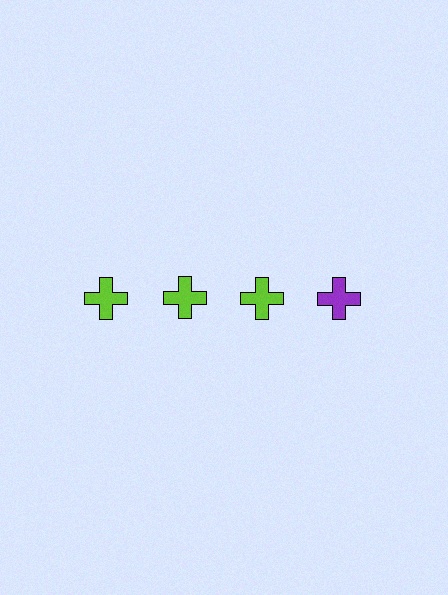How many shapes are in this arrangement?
There are 4 shapes arranged in a grid pattern.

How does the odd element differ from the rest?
It has a different color: purple instead of lime.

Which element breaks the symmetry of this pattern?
The purple cross in the top row, second from right column breaks the symmetry. All other shapes are lime crosses.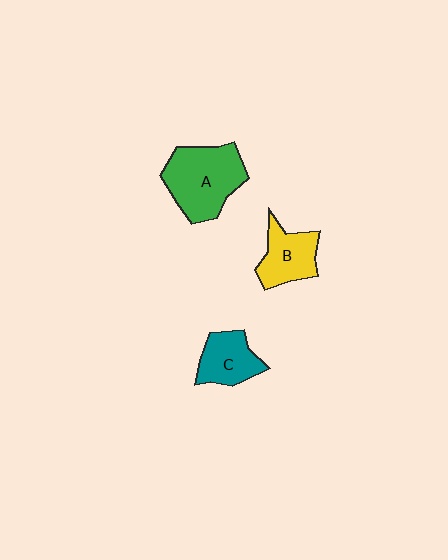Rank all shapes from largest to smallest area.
From largest to smallest: A (green), B (yellow), C (teal).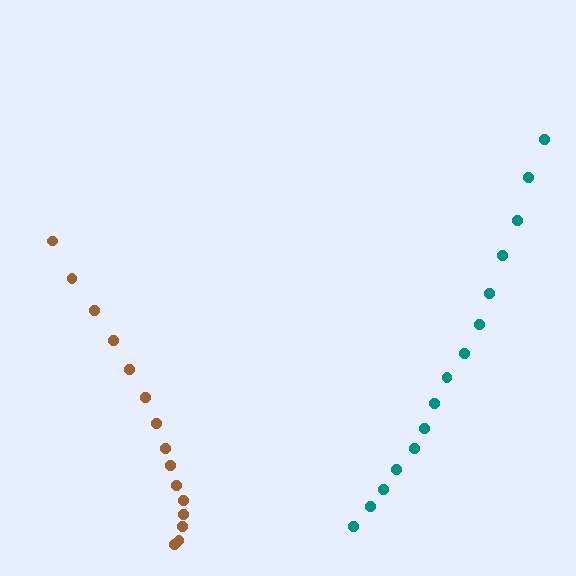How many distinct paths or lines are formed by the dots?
There are 2 distinct paths.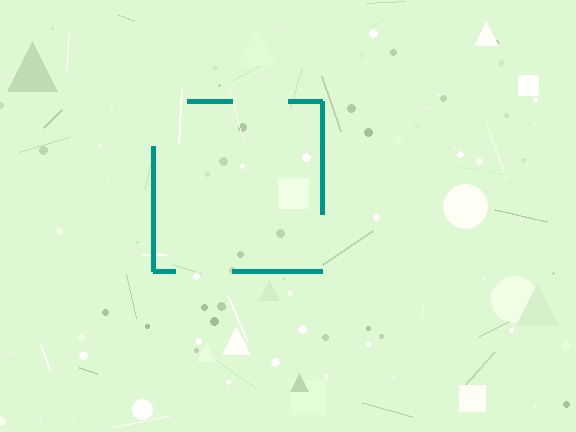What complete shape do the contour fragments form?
The contour fragments form a square.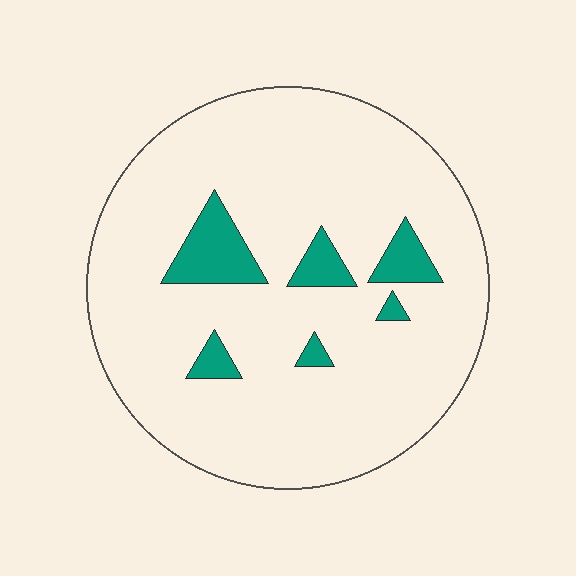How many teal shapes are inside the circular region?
6.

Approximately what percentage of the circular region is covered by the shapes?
Approximately 10%.